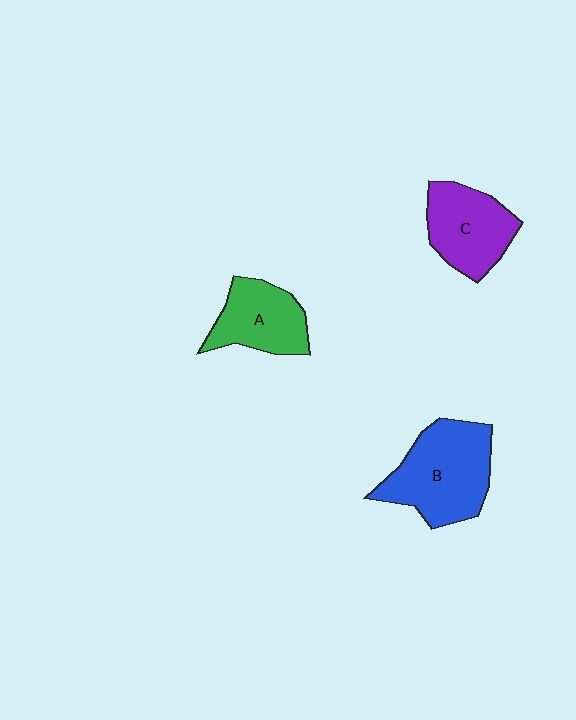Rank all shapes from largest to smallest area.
From largest to smallest: B (blue), C (purple), A (green).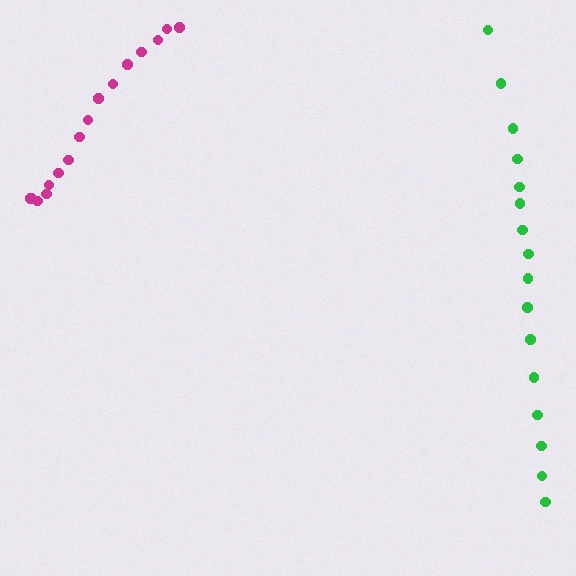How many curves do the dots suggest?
There are 2 distinct paths.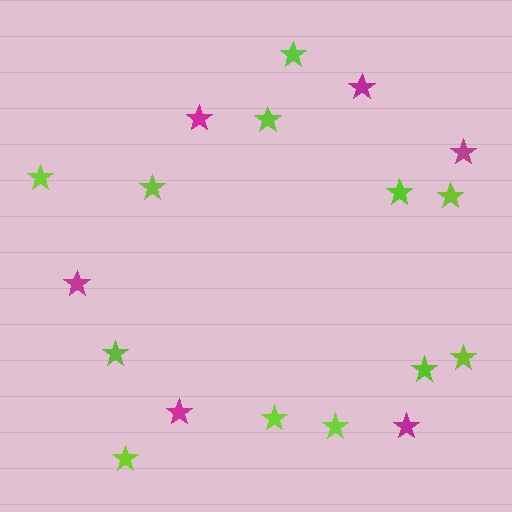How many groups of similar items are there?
There are 2 groups: one group of lime stars (12) and one group of magenta stars (6).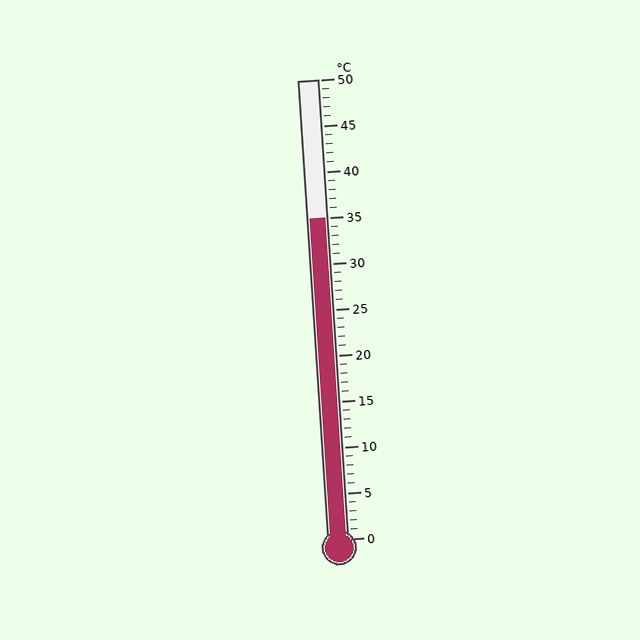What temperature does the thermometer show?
The thermometer shows approximately 35°C.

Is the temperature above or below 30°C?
The temperature is above 30°C.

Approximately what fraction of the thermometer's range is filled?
The thermometer is filled to approximately 70% of its range.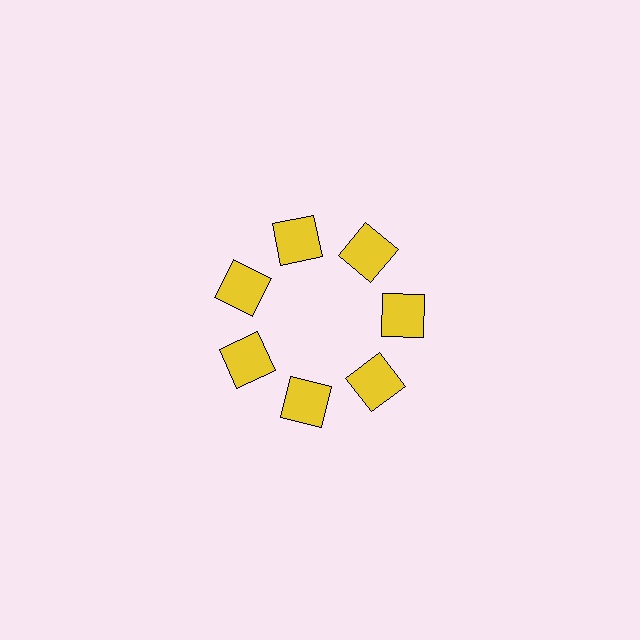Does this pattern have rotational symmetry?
Yes, this pattern has 7-fold rotational symmetry. It looks the same after rotating 51 degrees around the center.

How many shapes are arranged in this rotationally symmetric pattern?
There are 7 shapes, arranged in 7 groups of 1.